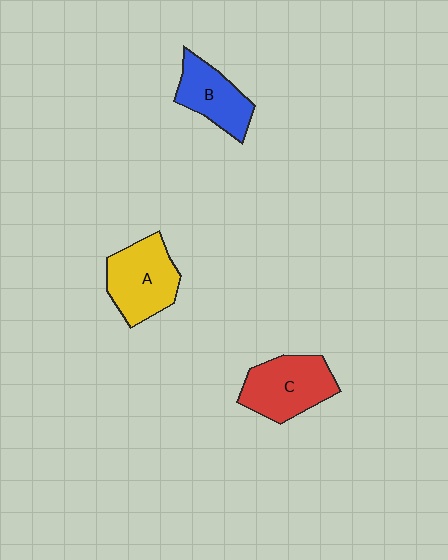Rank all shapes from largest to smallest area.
From largest to smallest: C (red), A (yellow), B (blue).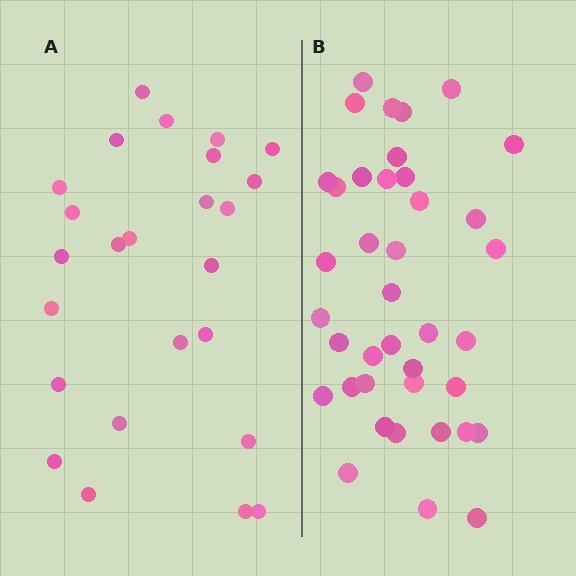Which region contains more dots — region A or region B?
Region B (the right region) has more dots.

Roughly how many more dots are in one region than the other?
Region B has approximately 15 more dots than region A.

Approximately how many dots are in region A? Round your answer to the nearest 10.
About 20 dots. (The exact count is 25, which rounds to 20.)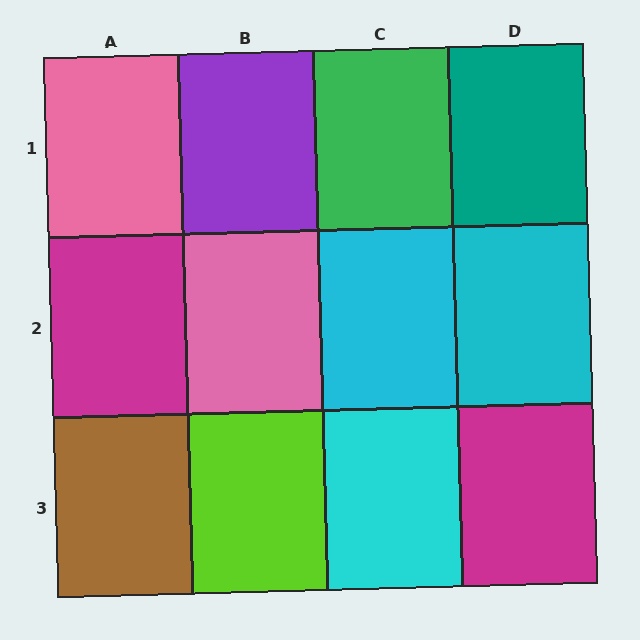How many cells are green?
1 cell is green.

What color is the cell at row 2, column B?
Pink.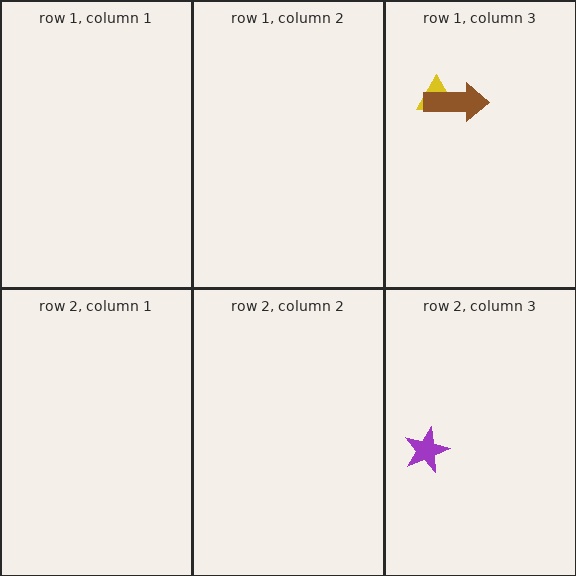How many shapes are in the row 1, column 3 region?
2.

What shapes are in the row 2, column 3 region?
The purple star.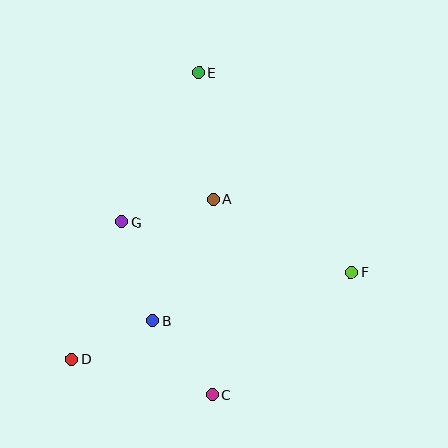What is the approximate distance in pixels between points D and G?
The distance between D and G is approximately 146 pixels.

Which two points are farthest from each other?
Points C and E are farthest from each other.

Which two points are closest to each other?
Points B and D are closest to each other.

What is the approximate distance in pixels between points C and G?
The distance between C and G is approximately 195 pixels.